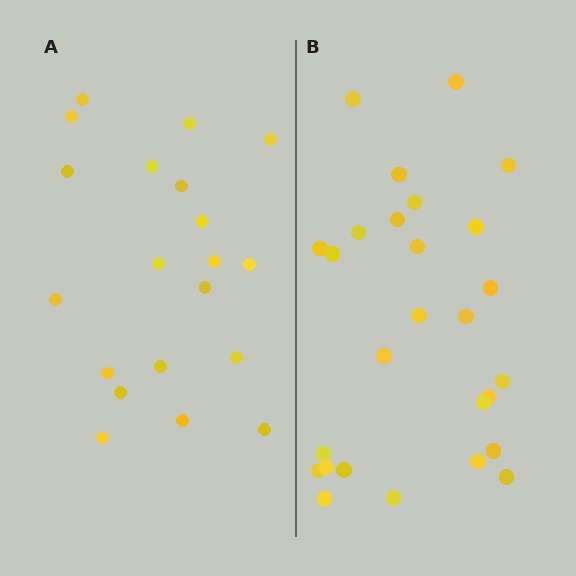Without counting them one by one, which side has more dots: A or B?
Region B (the right region) has more dots.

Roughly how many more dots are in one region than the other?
Region B has roughly 8 or so more dots than region A.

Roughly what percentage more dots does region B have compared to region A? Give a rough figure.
About 35% more.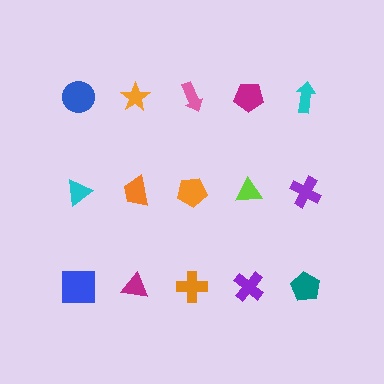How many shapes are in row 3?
5 shapes.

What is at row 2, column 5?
A purple cross.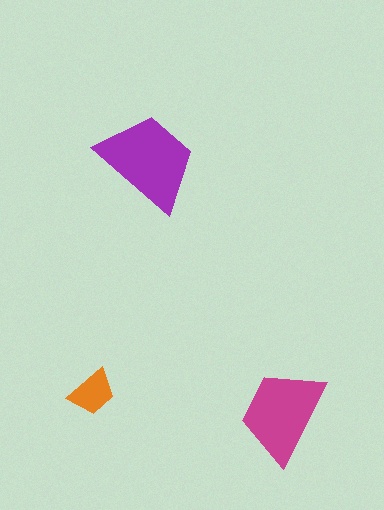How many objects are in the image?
There are 3 objects in the image.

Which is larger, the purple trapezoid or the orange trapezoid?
The purple one.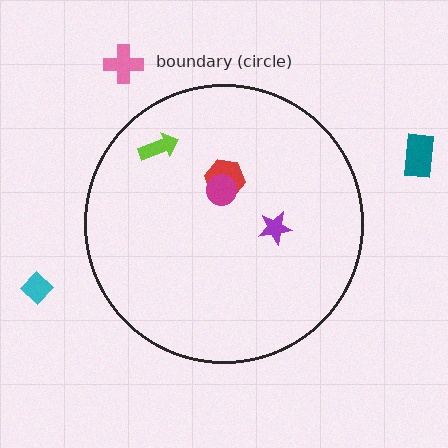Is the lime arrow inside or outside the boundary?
Inside.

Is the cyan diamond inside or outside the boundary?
Outside.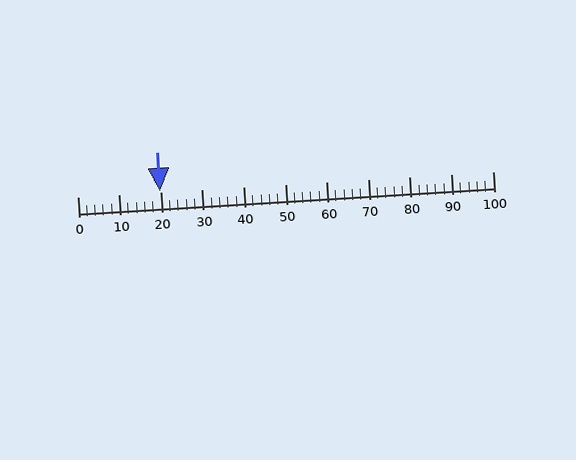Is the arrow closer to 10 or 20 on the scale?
The arrow is closer to 20.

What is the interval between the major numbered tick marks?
The major tick marks are spaced 10 units apart.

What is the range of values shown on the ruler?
The ruler shows values from 0 to 100.